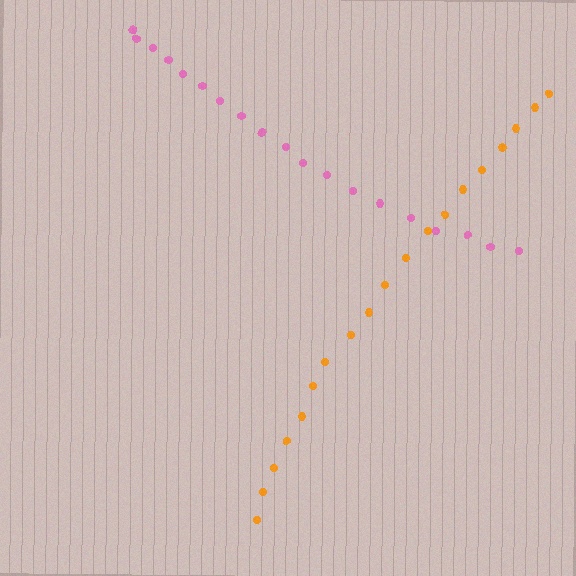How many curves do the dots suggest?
There are 2 distinct paths.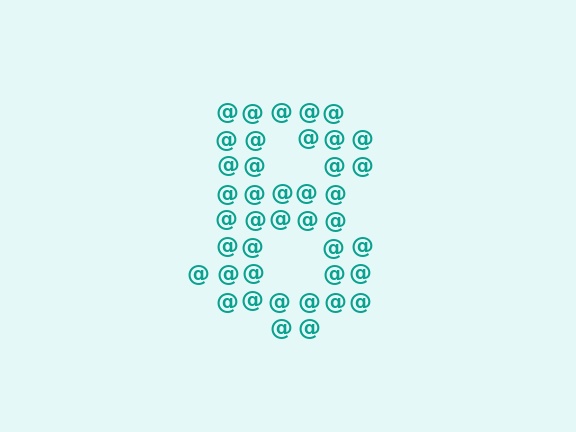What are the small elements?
The small elements are at signs.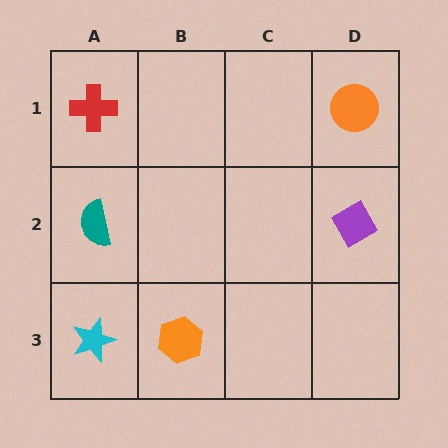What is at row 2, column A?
A teal semicircle.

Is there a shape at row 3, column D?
No, that cell is empty.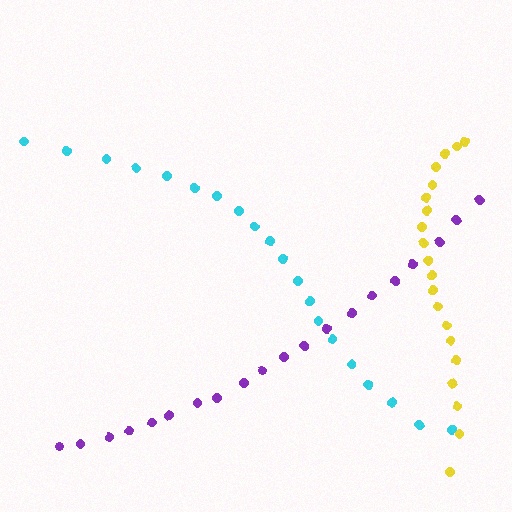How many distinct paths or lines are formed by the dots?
There are 3 distinct paths.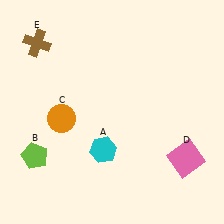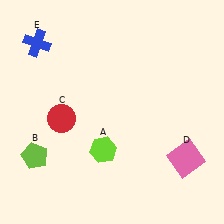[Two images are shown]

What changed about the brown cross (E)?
In Image 1, E is brown. In Image 2, it changed to blue.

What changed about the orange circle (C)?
In Image 1, C is orange. In Image 2, it changed to red.